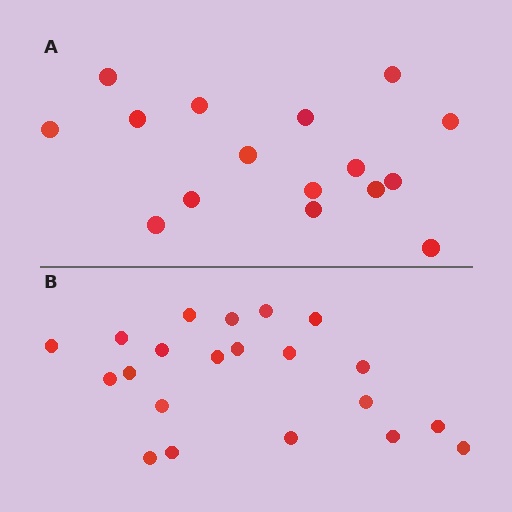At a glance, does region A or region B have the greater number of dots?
Region B (the bottom region) has more dots.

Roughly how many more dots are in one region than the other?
Region B has about 5 more dots than region A.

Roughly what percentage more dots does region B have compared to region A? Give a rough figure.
About 30% more.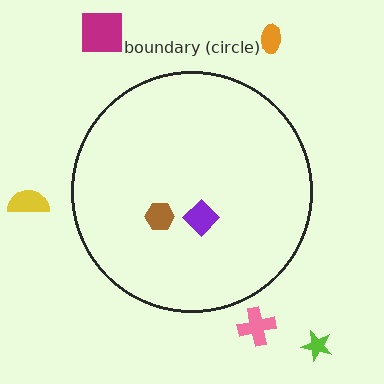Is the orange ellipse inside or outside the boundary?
Outside.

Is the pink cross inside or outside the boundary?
Outside.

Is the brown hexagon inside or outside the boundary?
Inside.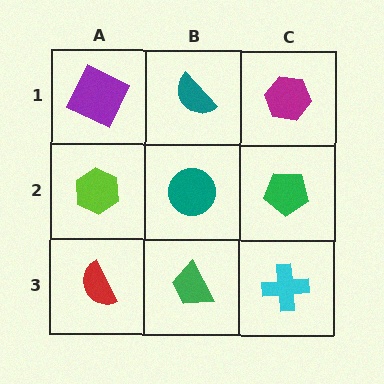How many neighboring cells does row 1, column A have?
2.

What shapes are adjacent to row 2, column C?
A magenta hexagon (row 1, column C), a cyan cross (row 3, column C), a teal circle (row 2, column B).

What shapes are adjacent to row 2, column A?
A purple square (row 1, column A), a red semicircle (row 3, column A), a teal circle (row 2, column B).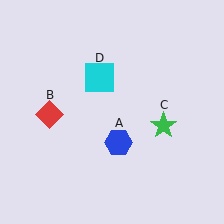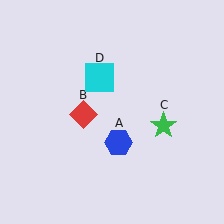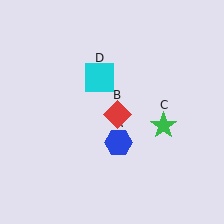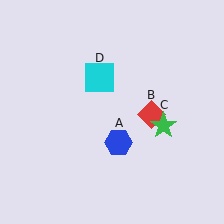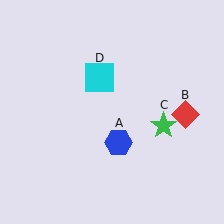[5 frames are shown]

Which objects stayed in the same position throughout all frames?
Blue hexagon (object A) and green star (object C) and cyan square (object D) remained stationary.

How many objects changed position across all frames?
1 object changed position: red diamond (object B).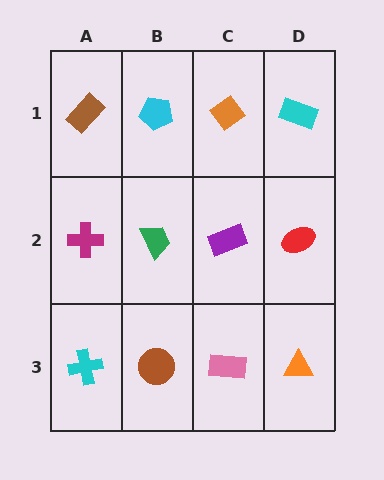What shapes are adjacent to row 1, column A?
A magenta cross (row 2, column A), a cyan pentagon (row 1, column B).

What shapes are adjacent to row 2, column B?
A cyan pentagon (row 1, column B), a brown circle (row 3, column B), a magenta cross (row 2, column A), a purple rectangle (row 2, column C).